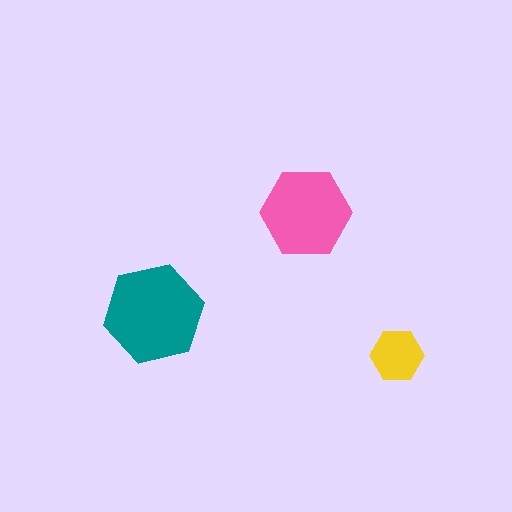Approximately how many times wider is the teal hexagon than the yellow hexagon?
About 2 times wider.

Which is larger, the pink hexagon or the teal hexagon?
The teal one.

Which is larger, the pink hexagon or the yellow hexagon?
The pink one.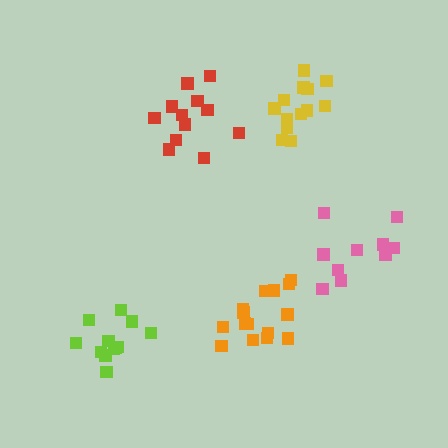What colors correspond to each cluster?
The clusters are colored: pink, yellow, orange, lime, red.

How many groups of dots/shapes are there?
There are 5 groups.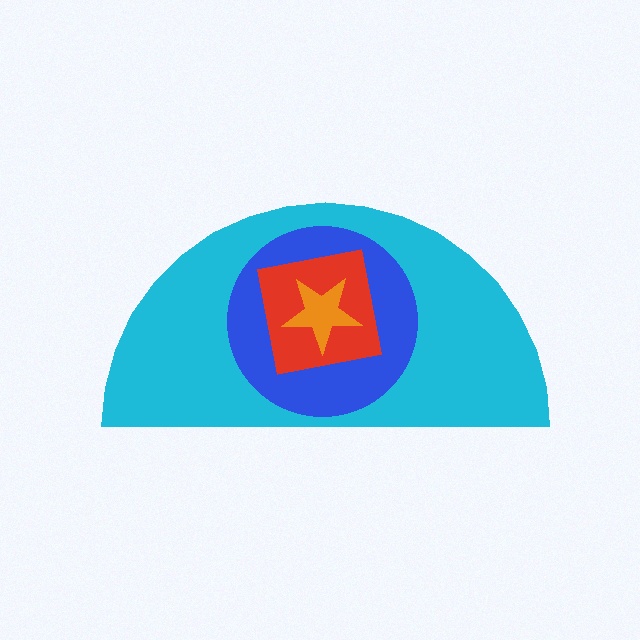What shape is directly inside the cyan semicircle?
The blue circle.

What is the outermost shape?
The cyan semicircle.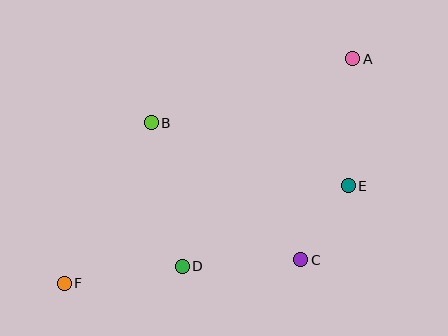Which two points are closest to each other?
Points C and E are closest to each other.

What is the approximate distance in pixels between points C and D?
The distance between C and D is approximately 119 pixels.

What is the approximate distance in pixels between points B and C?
The distance between B and C is approximately 203 pixels.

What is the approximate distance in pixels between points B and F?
The distance between B and F is approximately 183 pixels.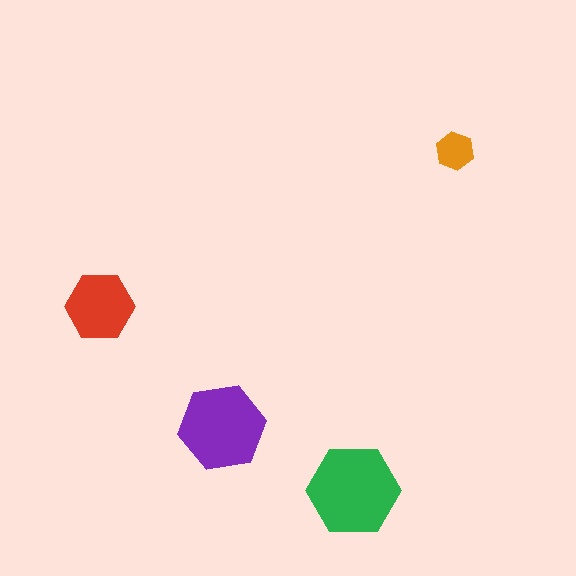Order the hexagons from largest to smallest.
the green one, the purple one, the red one, the orange one.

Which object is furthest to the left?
The red hexagon is leftmost.